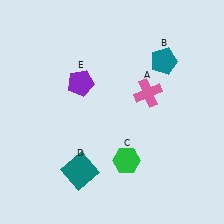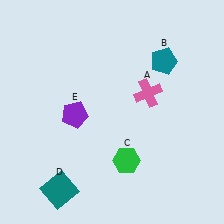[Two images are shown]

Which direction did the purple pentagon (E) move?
The purple pentagon (E) moved down.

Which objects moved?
The objects that moved are: the teal square (D), the purple pentagon (E).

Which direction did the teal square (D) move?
The teal square (D) moved left.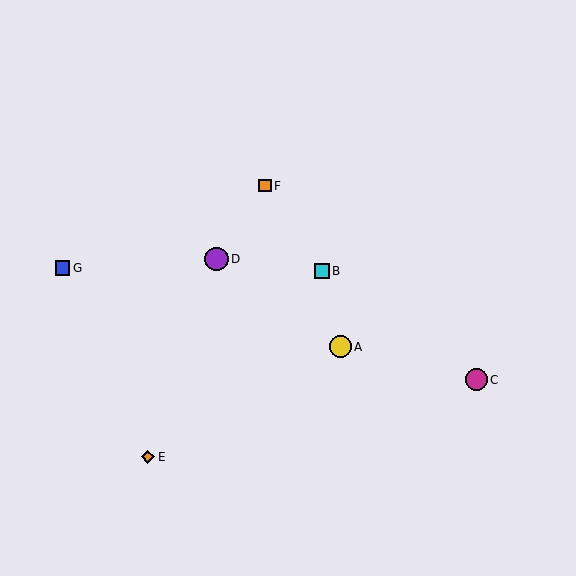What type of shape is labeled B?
Shape B is a cyan square.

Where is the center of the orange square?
The center of the orange square is at (265, 186).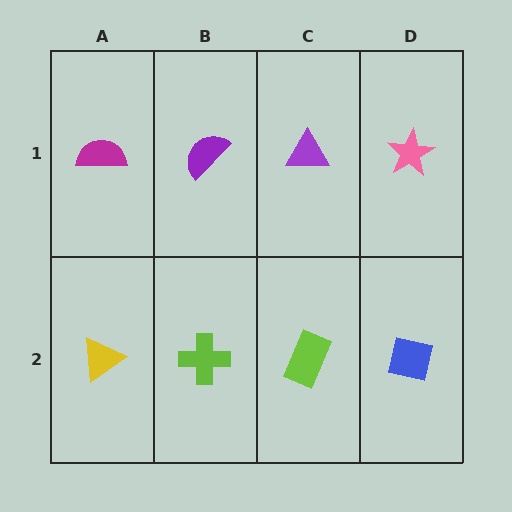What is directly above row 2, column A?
A magenta semicircle.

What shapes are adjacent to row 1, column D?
A blue square (row 2, column D), a purple triangle (row 1, column C).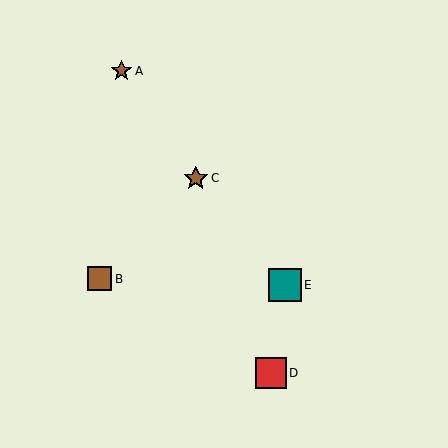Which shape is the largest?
The teal square (labeled E) is the largest.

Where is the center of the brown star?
The center of the brown star is at (196, 178).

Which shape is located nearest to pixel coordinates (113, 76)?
The brown star (labeled A) at (122, 71) is nearest to that location.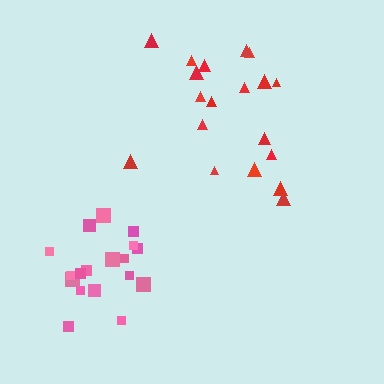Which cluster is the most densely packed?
Pink.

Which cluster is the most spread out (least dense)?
Red.